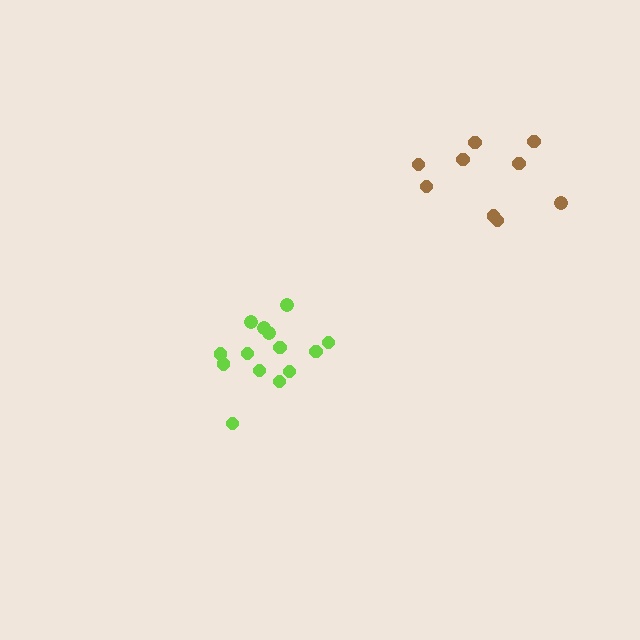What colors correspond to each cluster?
The clusters are colored: brown, lime.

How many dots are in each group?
Group 1: 9 dots, Group 2: 14 dots (23 total).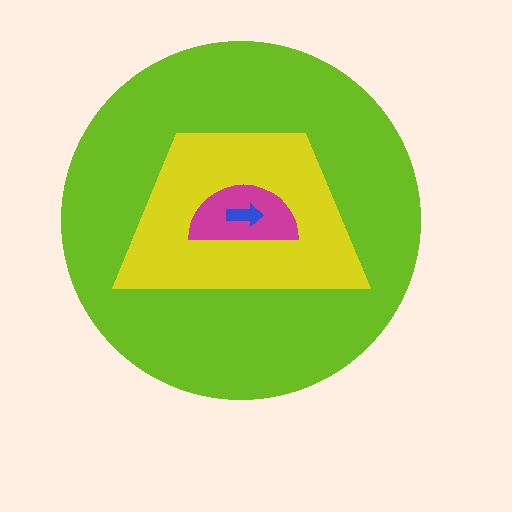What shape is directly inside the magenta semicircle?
The blue arrow.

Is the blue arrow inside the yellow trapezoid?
Yes.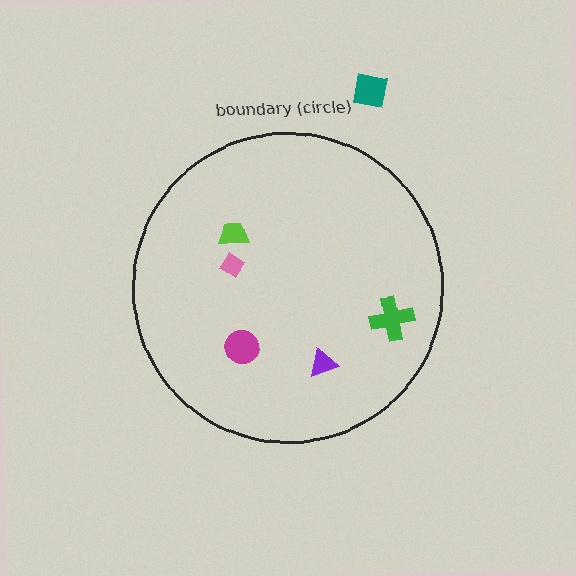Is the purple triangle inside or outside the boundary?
Inside.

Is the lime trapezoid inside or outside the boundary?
Inside.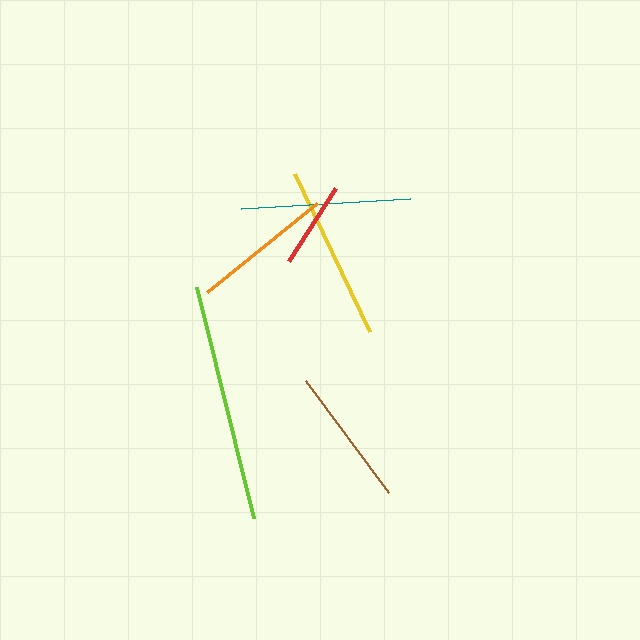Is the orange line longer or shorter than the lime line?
The lime line is longer than the orange line.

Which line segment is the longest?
The lime line is the longest at approximately 238 pixels.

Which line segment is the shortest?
The red line is the shortest at approximately 87 pixels.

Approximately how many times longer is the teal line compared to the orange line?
The teal line is approximately 1.2 times the length of the orange line.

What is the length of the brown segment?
The brown segment is approximately 139 pixels long.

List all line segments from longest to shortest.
From longest to shortest: lime, yellow, teal, orange, brown, red.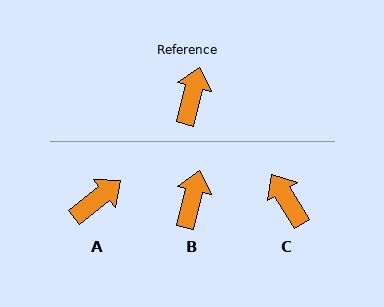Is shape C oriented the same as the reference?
No, it is off by about 46 degrees.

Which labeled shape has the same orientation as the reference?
B.